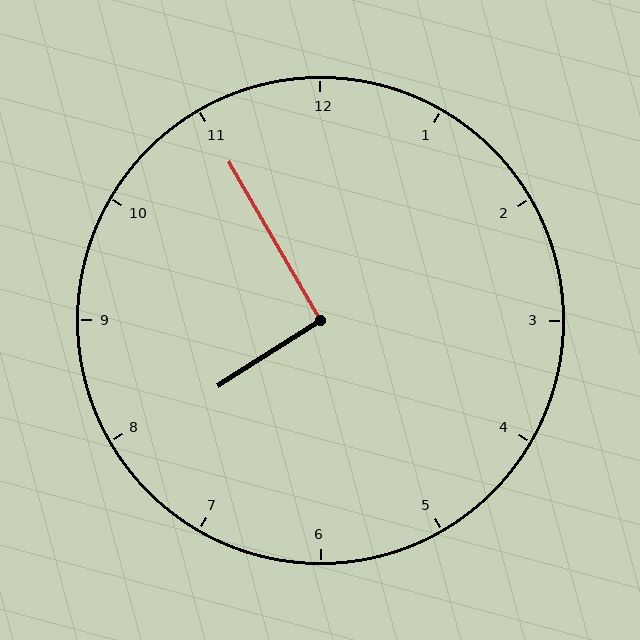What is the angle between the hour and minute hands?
Approximately 92 degrees.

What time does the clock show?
7:55.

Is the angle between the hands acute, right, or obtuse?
It is right.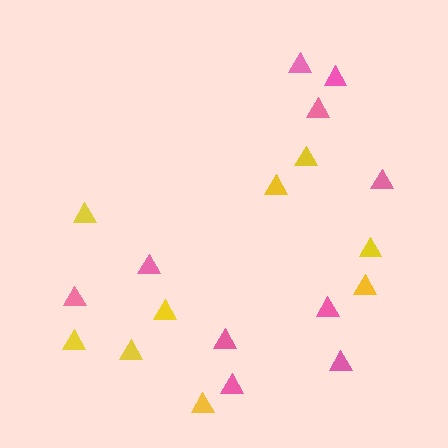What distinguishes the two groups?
There are 2 groups: one group of pink triangles (10) and one group of yellow triangles (9).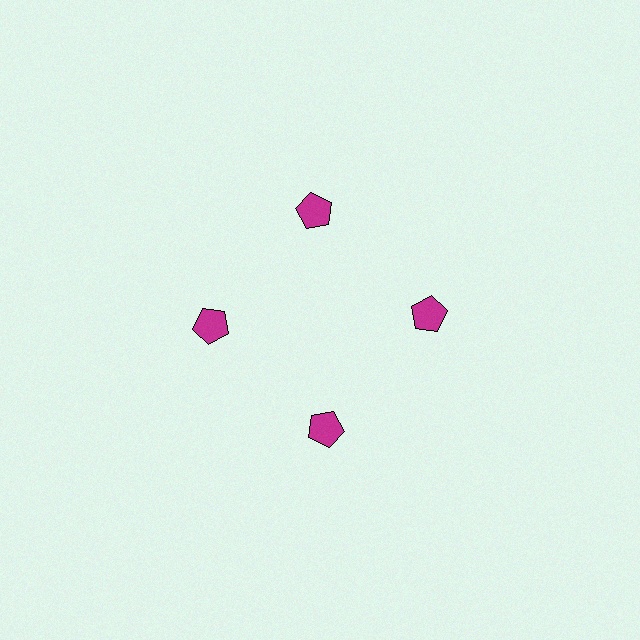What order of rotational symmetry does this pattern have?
This pattern has 4-fold rotational symmetry.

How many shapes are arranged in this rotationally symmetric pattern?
There are 4 shapes, arranged in 4 groups of 1.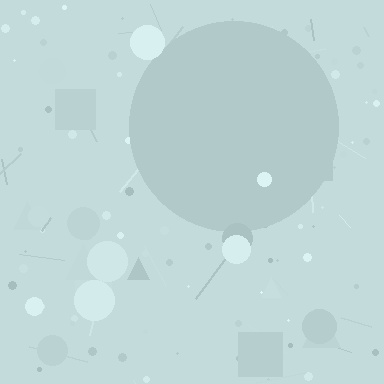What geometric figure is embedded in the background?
A circle is embedded in the background.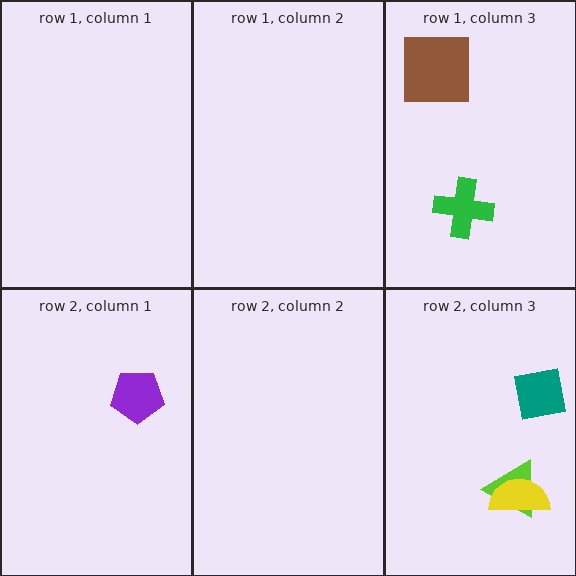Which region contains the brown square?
The row 1, column 3 region.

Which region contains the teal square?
The row 2, column 3 region.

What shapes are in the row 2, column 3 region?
The lime triangle, the teal square, the yellow semicircle.